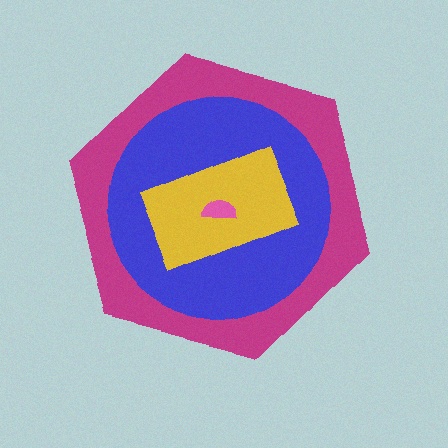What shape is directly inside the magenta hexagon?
The blue circle.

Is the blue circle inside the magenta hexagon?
Yes.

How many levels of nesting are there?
4.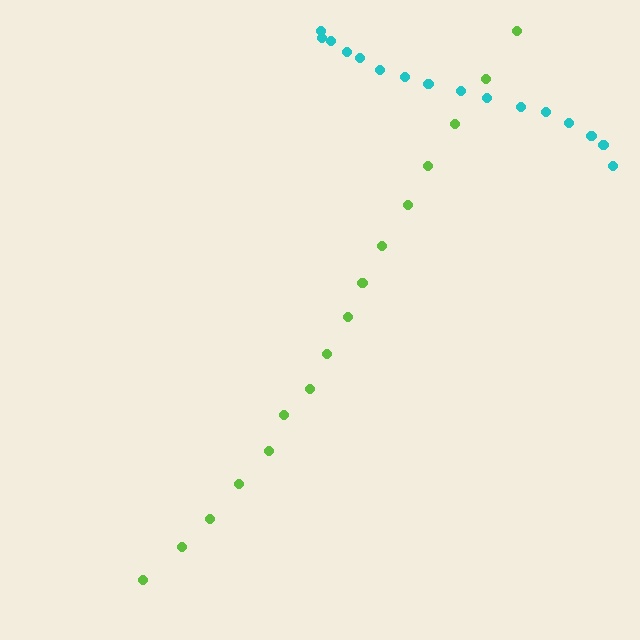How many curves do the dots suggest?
There are 2 distinct paths.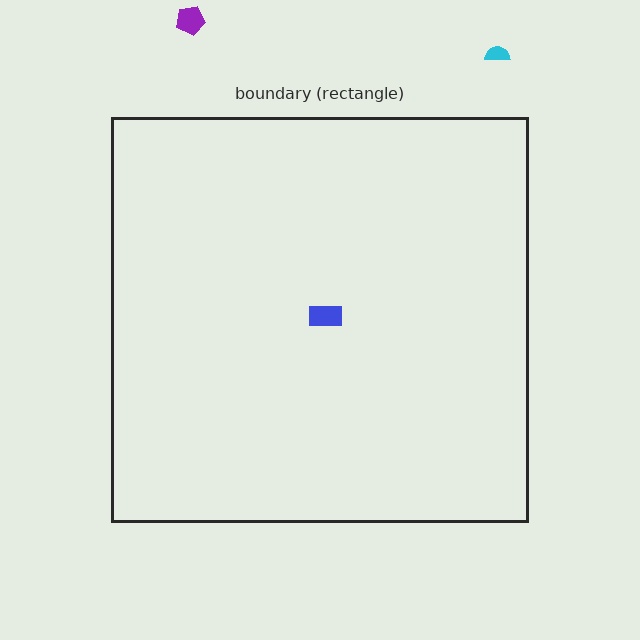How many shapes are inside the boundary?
1 inside, 2 outside.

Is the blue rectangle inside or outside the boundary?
Inside.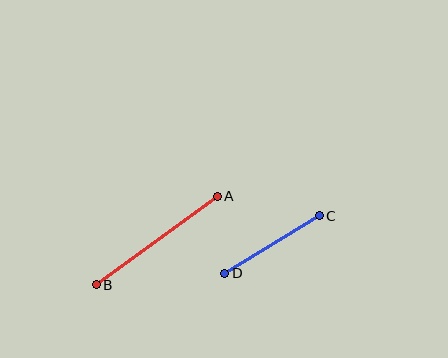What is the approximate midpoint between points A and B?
The midpoint is at approximately (157, 240) pixels.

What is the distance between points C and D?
The distance is approximately 111 pixels.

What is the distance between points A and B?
The distance is approximately 150 pixels.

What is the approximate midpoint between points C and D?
The midpoint is at approximately (272, 245) pixels.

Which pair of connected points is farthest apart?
Points A and B are farthest apart.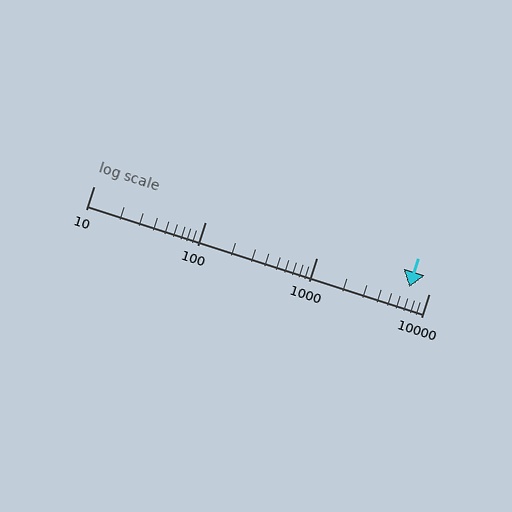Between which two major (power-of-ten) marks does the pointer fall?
The pointer is between 1000 and 10000.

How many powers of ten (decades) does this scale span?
The scale spans 3 decades, from 10 to 10000.